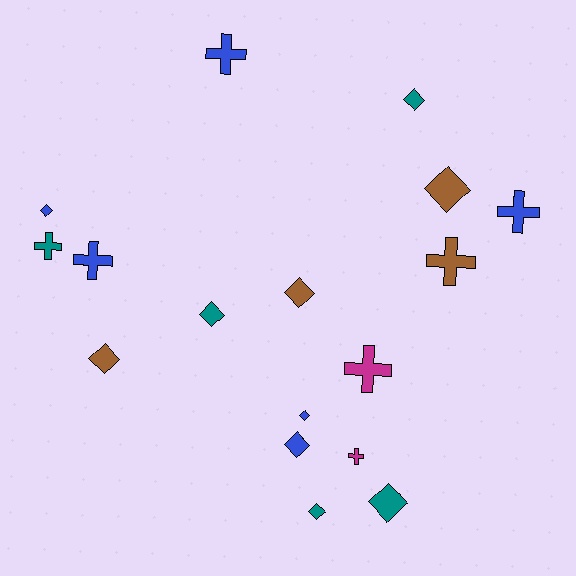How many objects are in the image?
There are 17 objects.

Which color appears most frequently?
Blue, with 6 objects.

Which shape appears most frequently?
Diamond, with 10 objects.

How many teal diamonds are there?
There are 4 teal diamonds.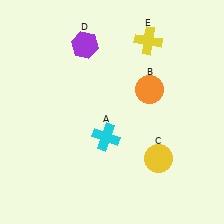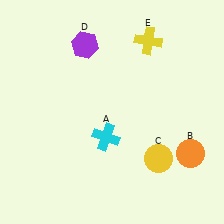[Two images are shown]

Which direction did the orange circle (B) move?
The orange circle (B) moved down.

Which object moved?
The orange circle (B) moved down.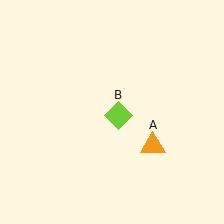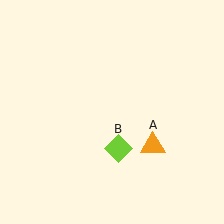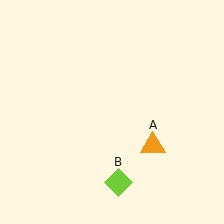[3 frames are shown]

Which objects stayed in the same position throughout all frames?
Orange triangle (object A) remained stationary.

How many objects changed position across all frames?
1 object changed position: lime diamond (object B).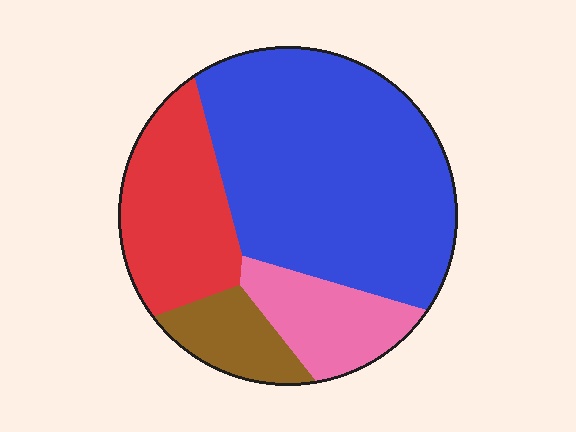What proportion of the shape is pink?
Pink covers 14% of the shape.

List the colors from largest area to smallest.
From largest to smallest: blue, red, pink, brown.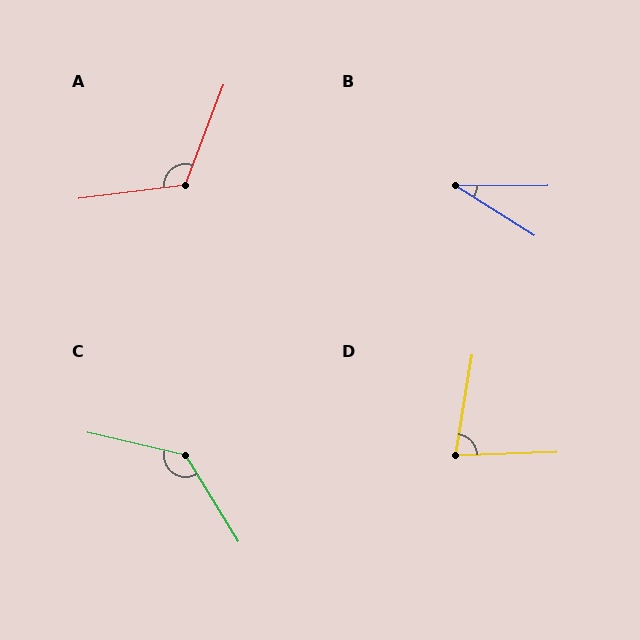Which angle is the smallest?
B, at approximately 33 degrees.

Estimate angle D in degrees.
Approximately 79 degrees.